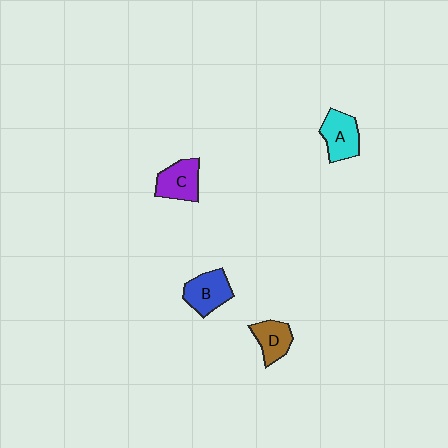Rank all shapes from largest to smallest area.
From largest to smallest: A (cyan), B (blue), C (purple), D (brown).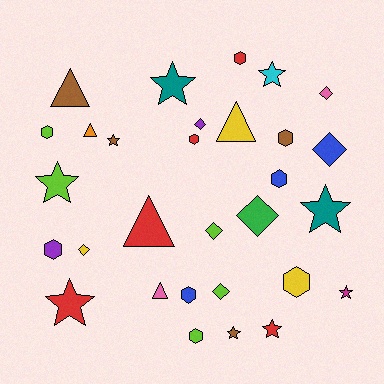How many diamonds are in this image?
There are 7 diamonds.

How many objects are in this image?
There are 30 objects.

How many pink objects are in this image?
There are 2 pink objects.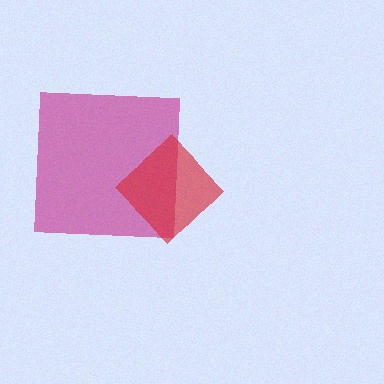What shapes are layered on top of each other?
The layered shapes are: a magenta square, a red diamond.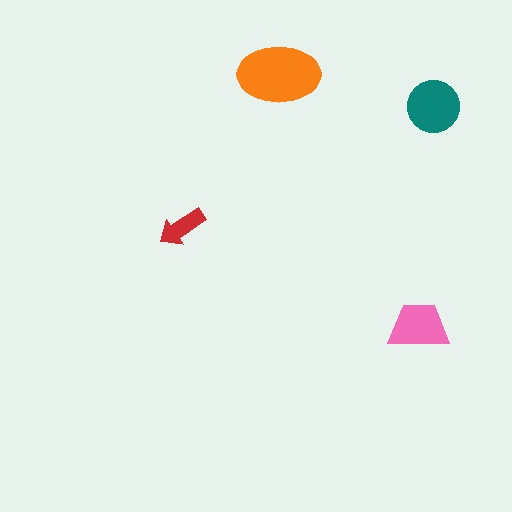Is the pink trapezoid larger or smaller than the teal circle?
Smaller.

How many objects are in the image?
There are 4 objects in the image.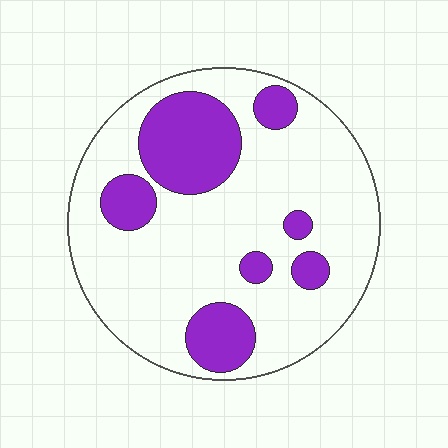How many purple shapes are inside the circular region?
7.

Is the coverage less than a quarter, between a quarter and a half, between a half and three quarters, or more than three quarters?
Less than a quarter.